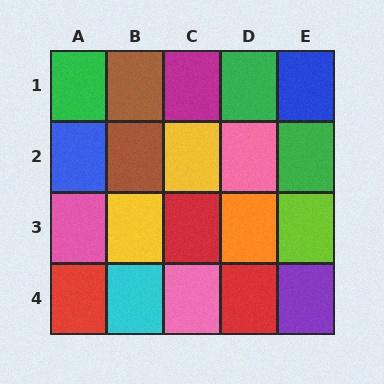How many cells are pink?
3 cells are pink.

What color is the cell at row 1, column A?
Green.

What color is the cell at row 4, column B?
Cyan.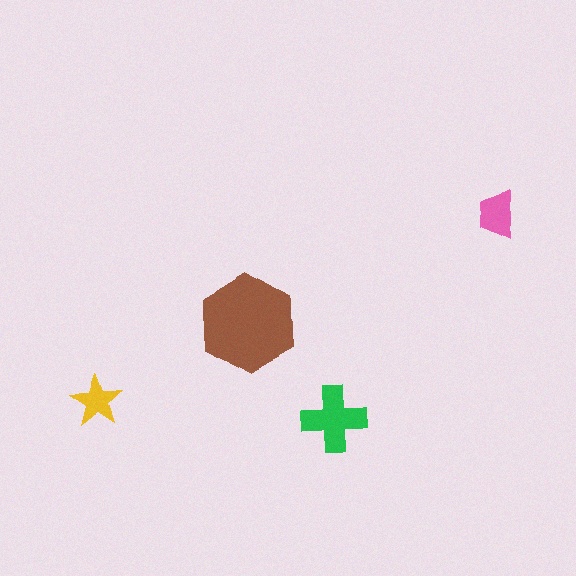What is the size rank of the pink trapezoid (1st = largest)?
3rd.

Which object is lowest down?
The green cross is bottommost.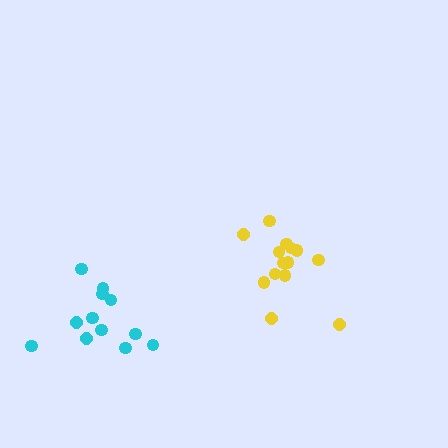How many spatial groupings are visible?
There are 2 spatial groupings.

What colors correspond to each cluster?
The clusters are colored: cyan, yellow.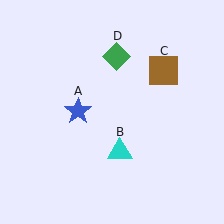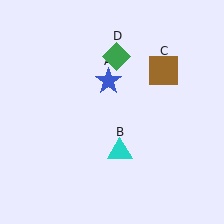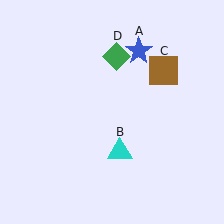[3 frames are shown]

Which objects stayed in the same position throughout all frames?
Cyan triangle (object B) and brown square (object C) and green diamond (object D) remained stationary.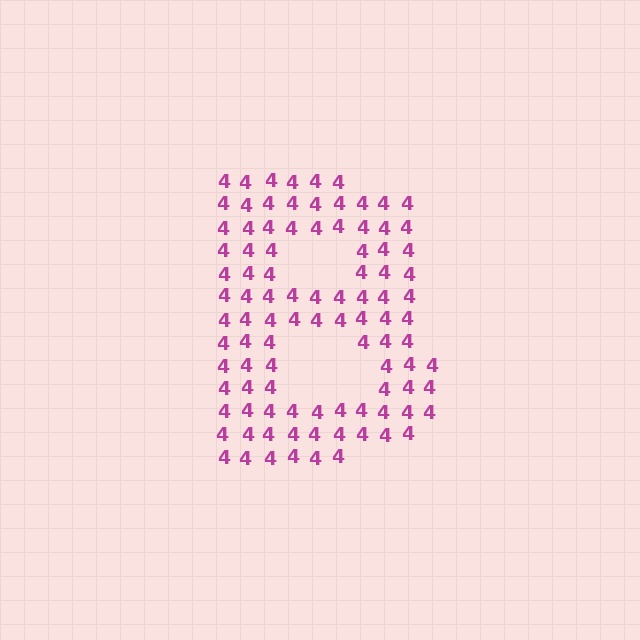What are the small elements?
The small elements are digit 4's.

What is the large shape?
The large shape is the letter B.